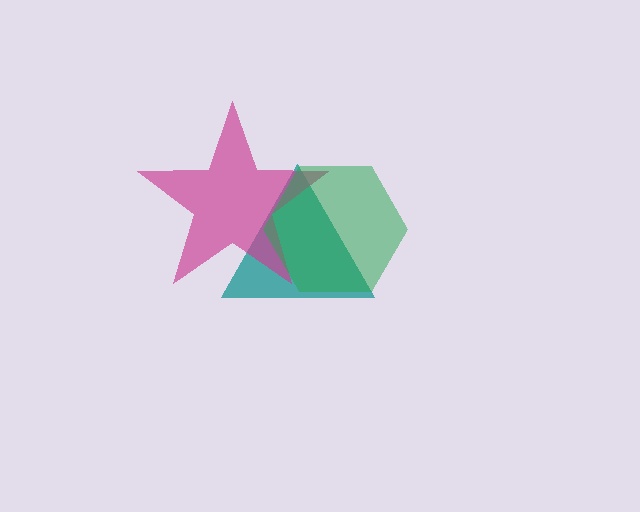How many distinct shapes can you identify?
There are 3 distinct shapes: a teal triangle, a magenta star, a green hexagon.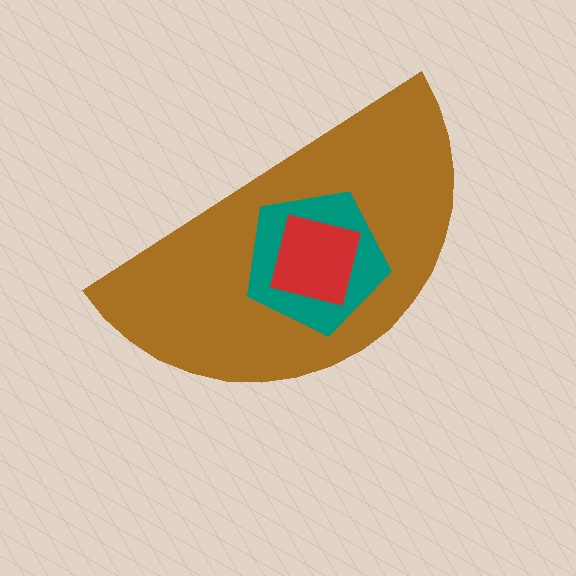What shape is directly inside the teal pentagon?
The red square.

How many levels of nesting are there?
3.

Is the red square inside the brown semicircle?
Yes.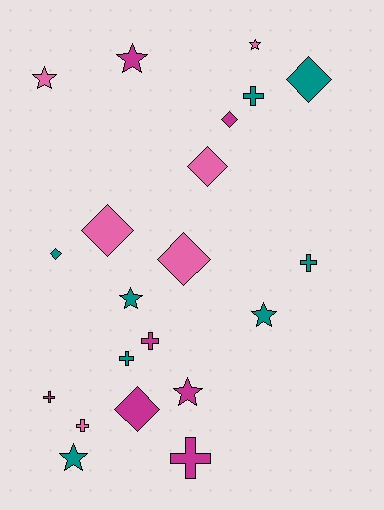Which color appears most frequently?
Teal, with 8 objects.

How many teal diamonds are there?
There are 2 teal diamonds.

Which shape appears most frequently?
Diamond, with 7 objects.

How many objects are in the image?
There are 21 objects.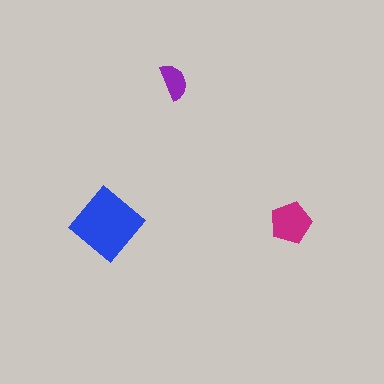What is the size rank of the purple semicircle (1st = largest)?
3rd.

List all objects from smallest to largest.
The purple semicircle, the magenta pentagon, the blue diamond.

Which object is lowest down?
The blue diamond is bottommost.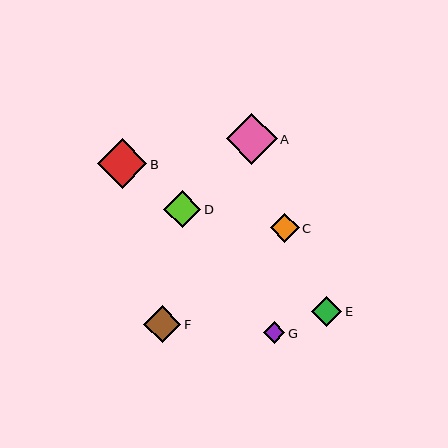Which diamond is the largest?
Diamond A is the largest with a size of approximately 51 pixels.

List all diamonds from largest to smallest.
From largest to smallest: A, B, D, F, E, C, G.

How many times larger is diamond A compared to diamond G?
Diamond A is approximately 2.3 times the size of diamond G.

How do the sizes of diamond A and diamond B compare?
Diamond A and diamond B are approximately the same size.